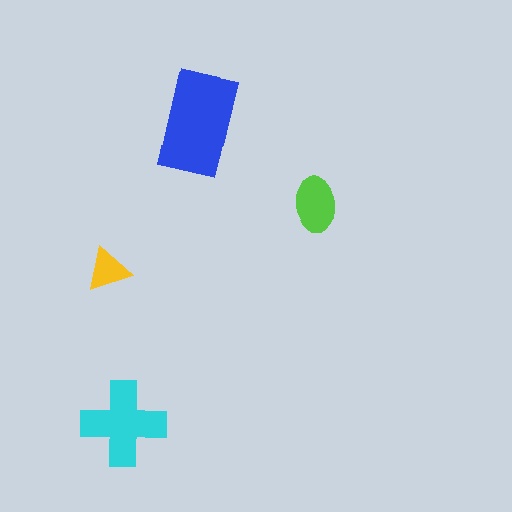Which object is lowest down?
The cyan cross is bottommost.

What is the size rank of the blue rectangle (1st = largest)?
1st.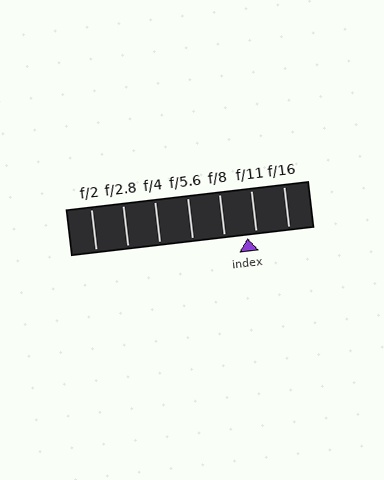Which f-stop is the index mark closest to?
The index mark is closest to f/11.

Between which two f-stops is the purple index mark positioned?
The index mark is between f/8 and f/11.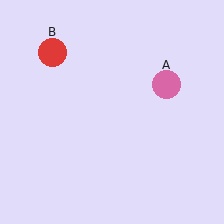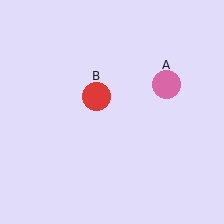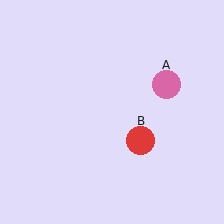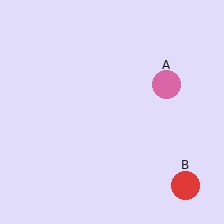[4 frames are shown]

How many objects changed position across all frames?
1 object changed position: red circle (object B).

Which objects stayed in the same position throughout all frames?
Pink circle (object A) remained stationary.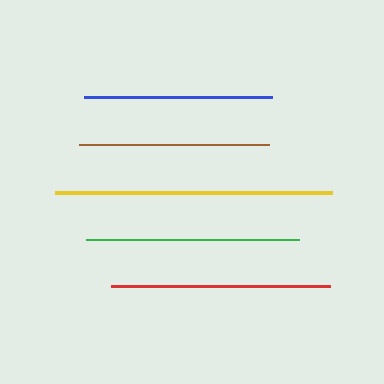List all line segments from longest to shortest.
From longest to shortest: yellow, red, green, brown, blue.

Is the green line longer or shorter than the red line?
The red line is longer than the green line.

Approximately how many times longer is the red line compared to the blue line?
The red line is approximately 1.2 times the length of the blue line.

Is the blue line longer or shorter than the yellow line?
The yellow line is longer than the blue line.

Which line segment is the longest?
The yellow line is the longest at approximately 277 pixels.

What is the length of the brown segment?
The brown segment is approximately 190 pixels long.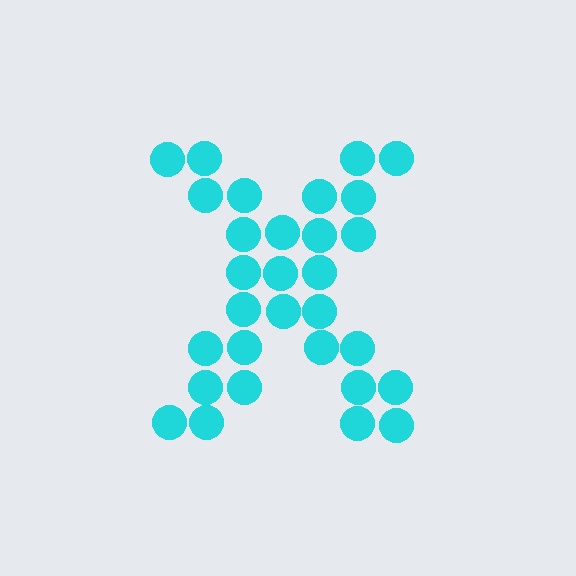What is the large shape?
The large shape is the letter X.